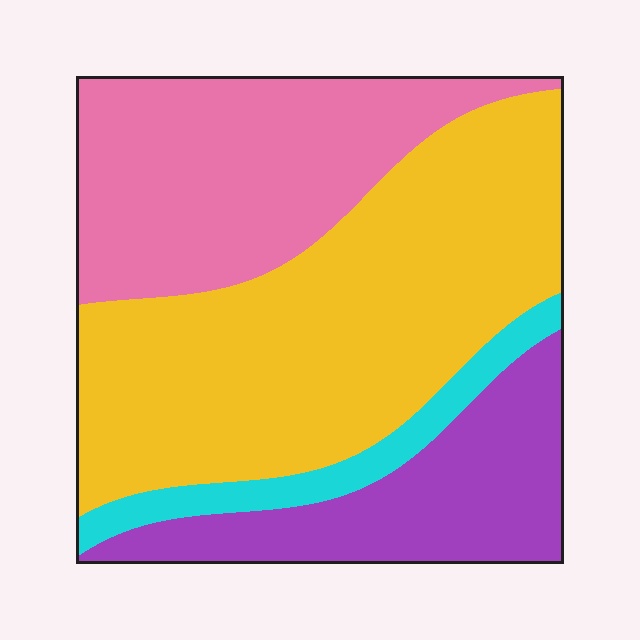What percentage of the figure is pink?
Pink covers about 30% of the figure.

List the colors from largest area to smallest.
From largest to smallest: yellow, pink, purple, cyan.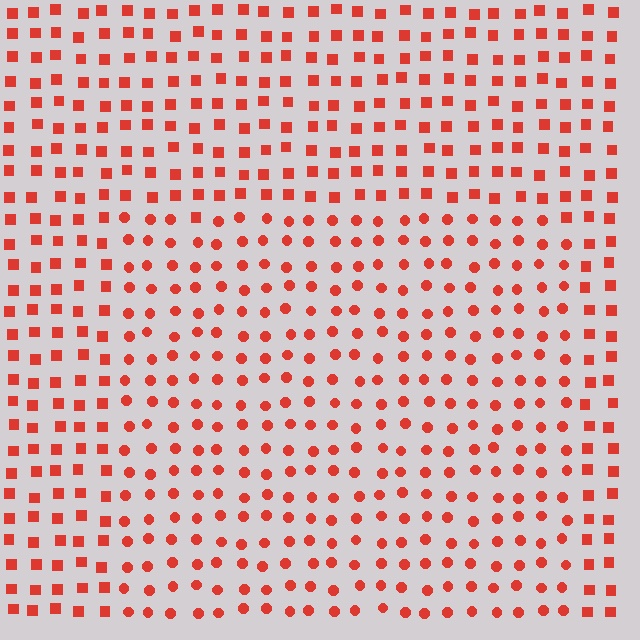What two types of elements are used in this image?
The image uses circles inside the rectangle region and squares outside it.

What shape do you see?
I see a rectangle.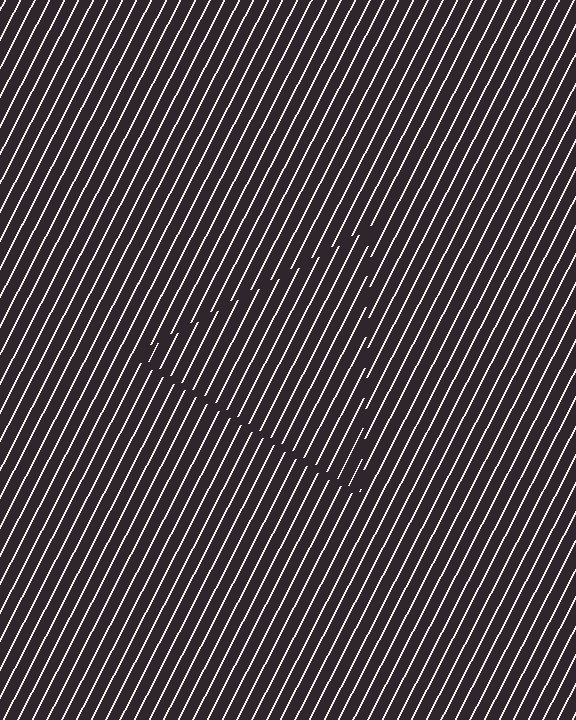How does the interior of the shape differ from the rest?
The interior of the shape contains the same grating, shifted by half a period — the contour is defined by the phase discontinuity where line-ends from the inner and outer gratings abut.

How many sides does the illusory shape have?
3 sides — the line-ends trace a triangle.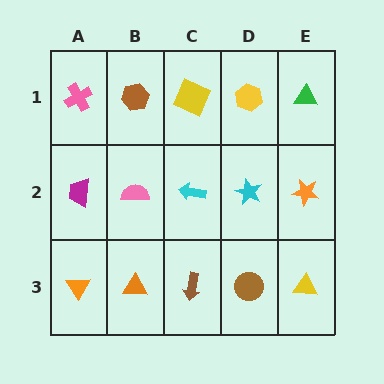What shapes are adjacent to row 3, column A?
A magenta trapezoid (row 2, column A), an orange triangle (row 3, column B).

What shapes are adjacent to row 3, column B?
A pink semicircle (row 2, column B), an orange triangle (row 3, column A), a brown arrow (row 3, column C).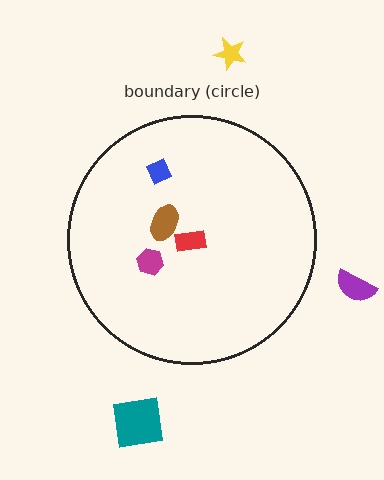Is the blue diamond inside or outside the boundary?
Inside.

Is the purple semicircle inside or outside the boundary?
Outside.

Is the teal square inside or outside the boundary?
Outside.